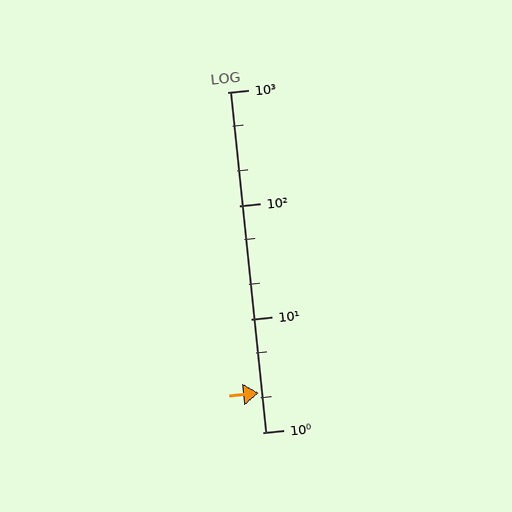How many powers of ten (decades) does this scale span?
The scale spans 3 decades, from 1 to 1000.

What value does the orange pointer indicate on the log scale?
The pointer indicates approximately 2.2.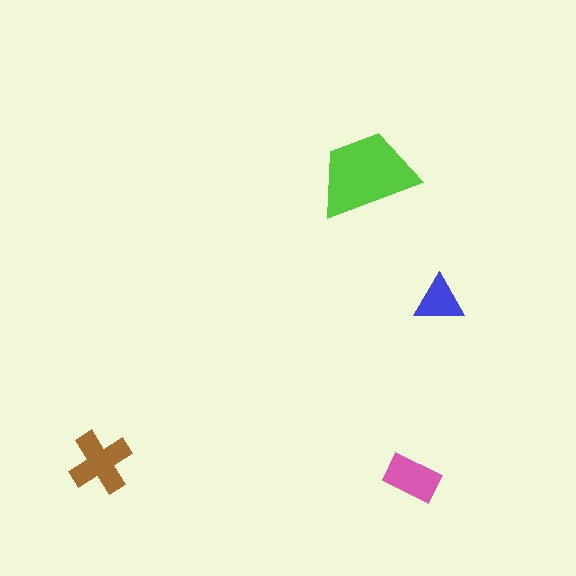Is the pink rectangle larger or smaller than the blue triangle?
Larger.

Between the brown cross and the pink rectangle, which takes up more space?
The brown cross.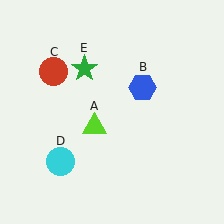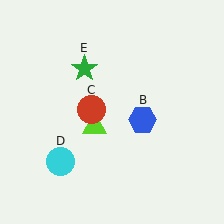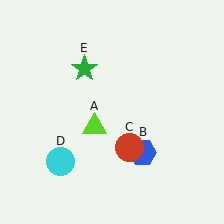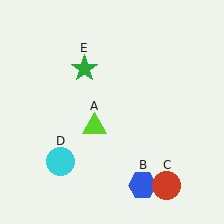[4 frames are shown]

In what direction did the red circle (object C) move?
The red circle (object C) moved down and to the right.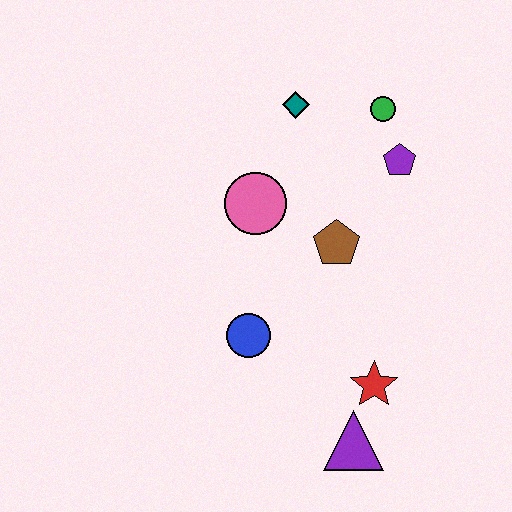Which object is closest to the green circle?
The purple pentagon is closest to the green circle.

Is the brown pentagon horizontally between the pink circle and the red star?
Yes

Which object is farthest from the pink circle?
The purple triangle is farthest from the pink circle.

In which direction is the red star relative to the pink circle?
The red star is below the pink circle.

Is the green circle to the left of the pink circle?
No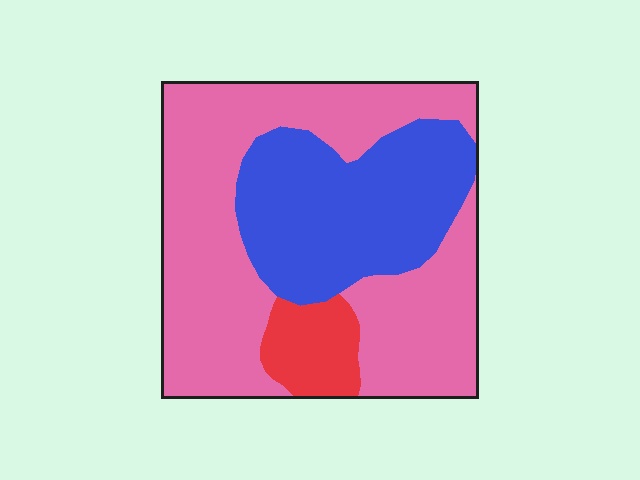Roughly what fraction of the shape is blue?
Blue takes up between a quarter and a half of the shape.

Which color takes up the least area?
Red, at roughly 10%.